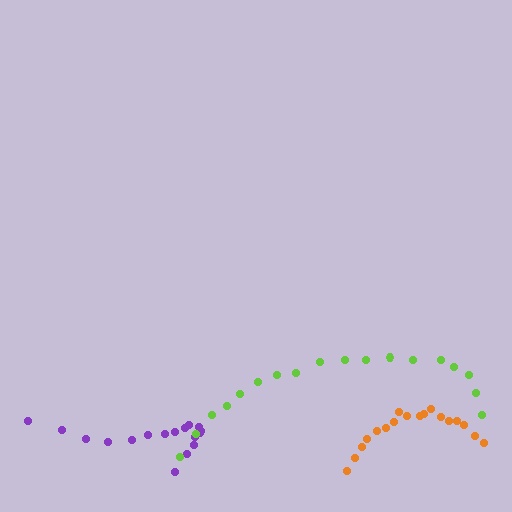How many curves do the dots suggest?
There are 3 distinct paths.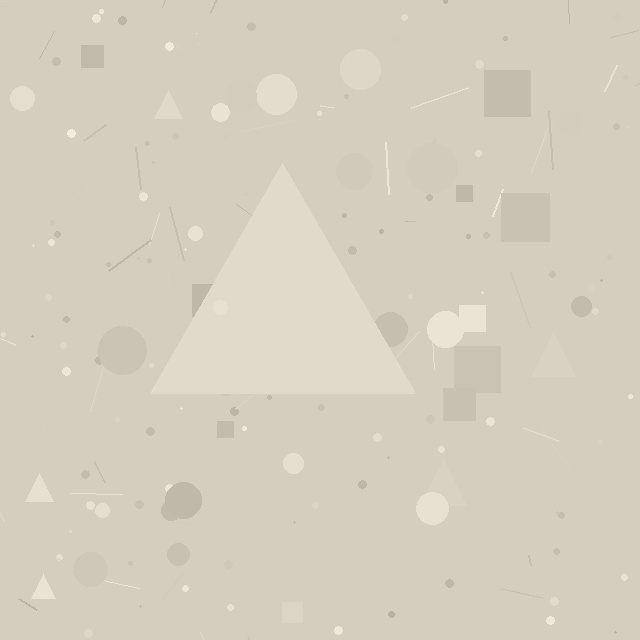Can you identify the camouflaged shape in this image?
The camouflaged shape is a triangle.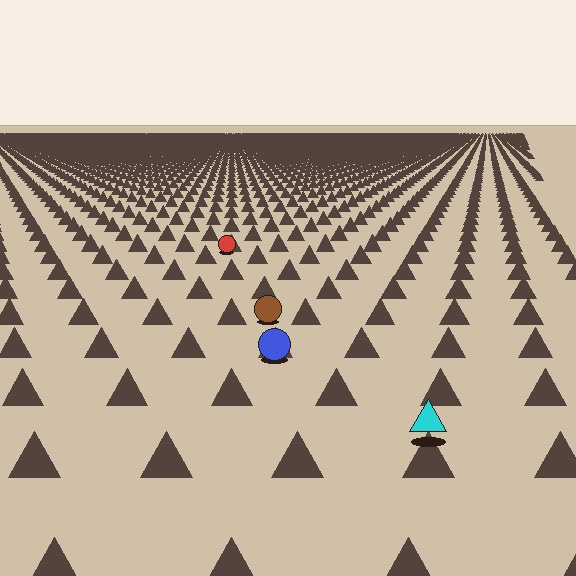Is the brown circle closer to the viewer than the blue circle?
No. The blue circle is closer — you can tell from the texture gradient: the ground texture is coarser near it.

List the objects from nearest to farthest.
From nearest to farthest: the cyan triangle, the blue circle, the brown circle, the red circle.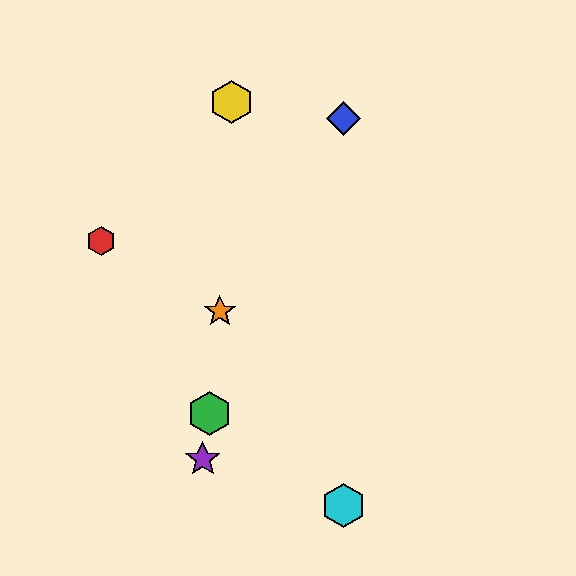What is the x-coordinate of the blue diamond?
The blue diamond is at x≈344.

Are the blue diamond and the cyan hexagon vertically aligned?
Yes, both are at x≈344.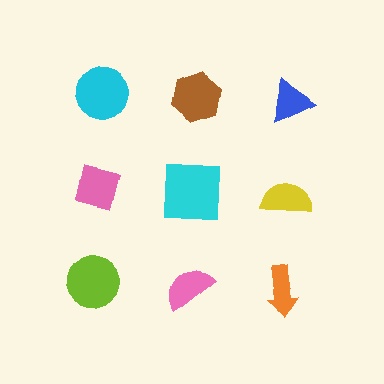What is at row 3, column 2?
A pink semicircle.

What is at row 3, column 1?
A lime circle.